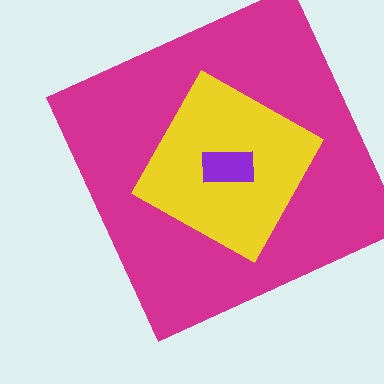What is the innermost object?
The purple rectangle.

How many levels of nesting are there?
3.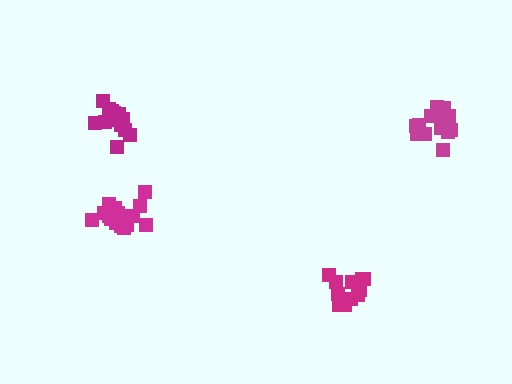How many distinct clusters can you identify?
There are 4 distinct clusters.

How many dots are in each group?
Group 1: 16 dots, Group 2: 19 dots, Group 3: 13 dots, Group 4: 13 dots (61 total).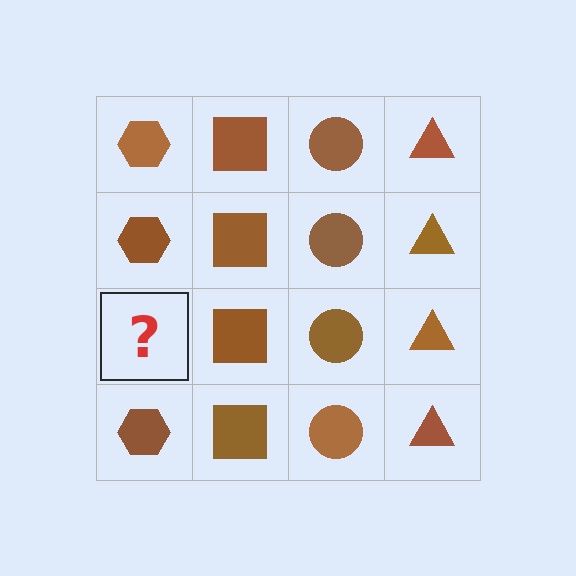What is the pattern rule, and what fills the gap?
The rule is that each column has a consistent shape. The gap should be filled with a brown hexagon.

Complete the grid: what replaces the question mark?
The question mark should be replaced with a brown hexagon.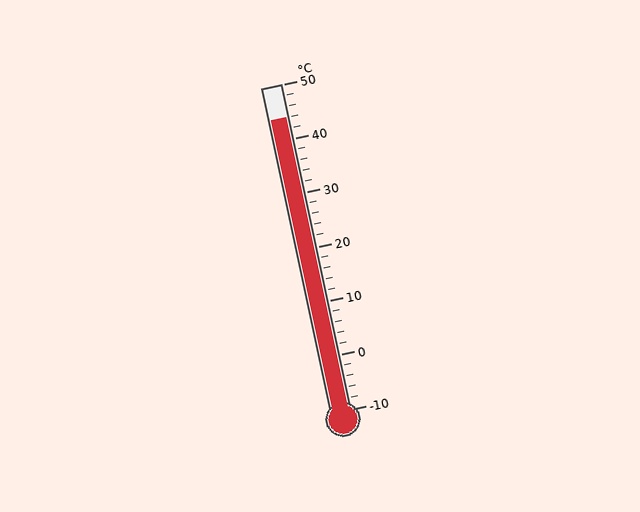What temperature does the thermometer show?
The thermometer shows approximately 44°C.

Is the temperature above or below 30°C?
The temperature is above 30°C.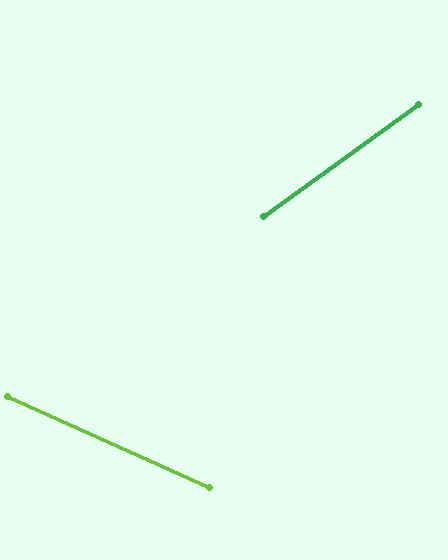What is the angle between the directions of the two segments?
Approximately 60 degrees.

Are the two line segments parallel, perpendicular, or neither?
Neither parallel nor perpendicular — they differ by about 60°.